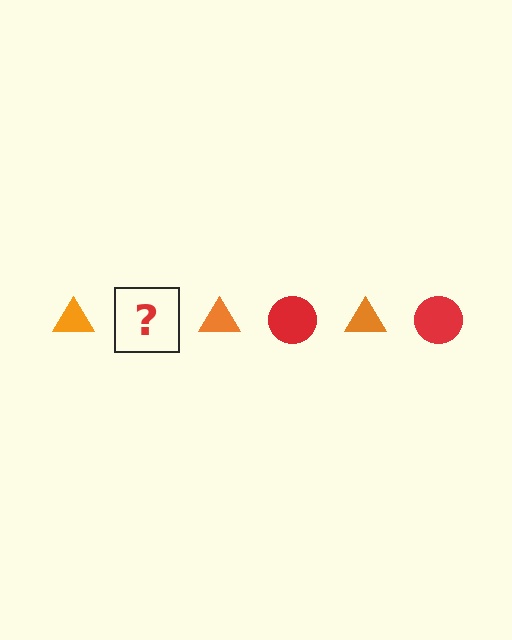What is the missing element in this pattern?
The missing element is a red circle.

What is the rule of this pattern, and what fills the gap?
The rule is that the pattern alternates between orange triangle and red circle. The gap should be filled with a red circle.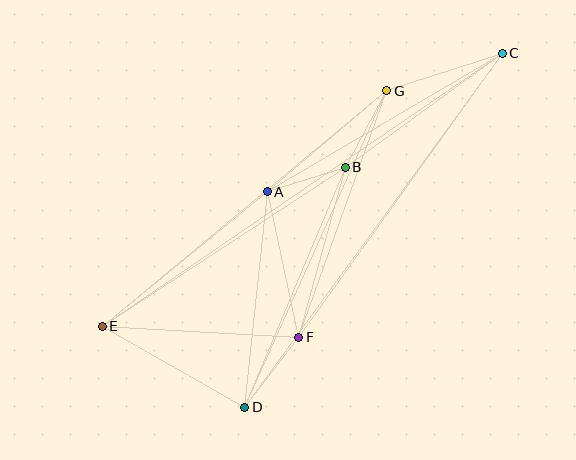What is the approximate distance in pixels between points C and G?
The distance between C and G is approximately 122 pixels.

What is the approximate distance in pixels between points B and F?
The distance between B and F is approximately 176 pixels.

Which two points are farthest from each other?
Points C and E are farthest from each other.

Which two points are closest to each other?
Points A and B are closest to each other.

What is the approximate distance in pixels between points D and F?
The distance between D and F is approximately 88 pixels.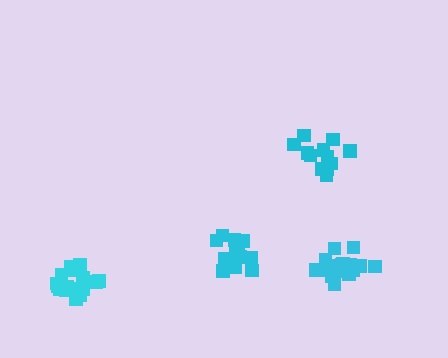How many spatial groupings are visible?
There are 4 spatial groupings.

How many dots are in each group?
Group 1: 17 dots, Group 2: 18 dots, Group 3: 14 dots, Group 4: 12 dots (61 total).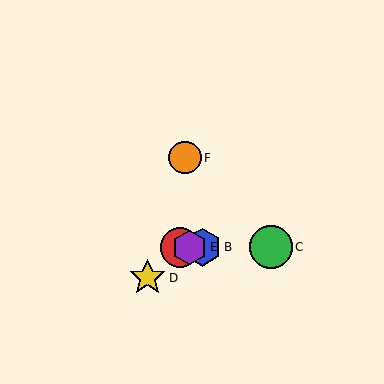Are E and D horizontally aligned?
No, E is at y≈247 and D is at y≈278.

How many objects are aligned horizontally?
4 objects (A, B, C, E) are aligned horizontally.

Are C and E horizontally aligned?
Yes, both are at y≈247.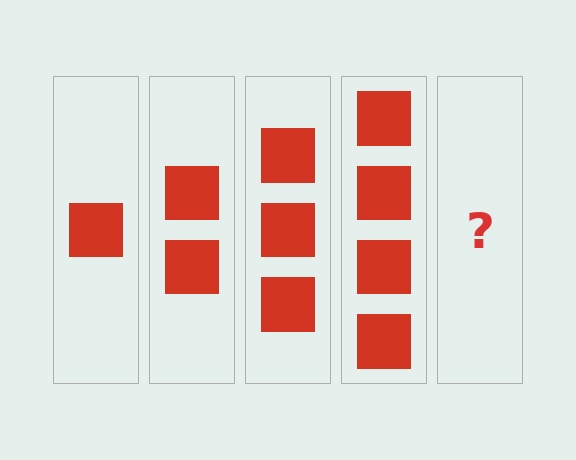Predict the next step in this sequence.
The next step is 5 squares.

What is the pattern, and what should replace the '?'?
The pattern is that each step adds one more square. The '?' should be 5 squares.